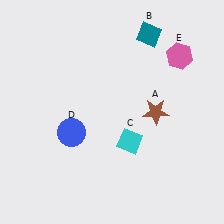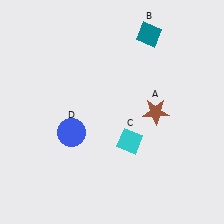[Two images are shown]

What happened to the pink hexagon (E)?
The pink hexagon (E) was removed in Image 2. It was in the top-right area of Image 1.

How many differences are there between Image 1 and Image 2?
There is 1 difference between the two images.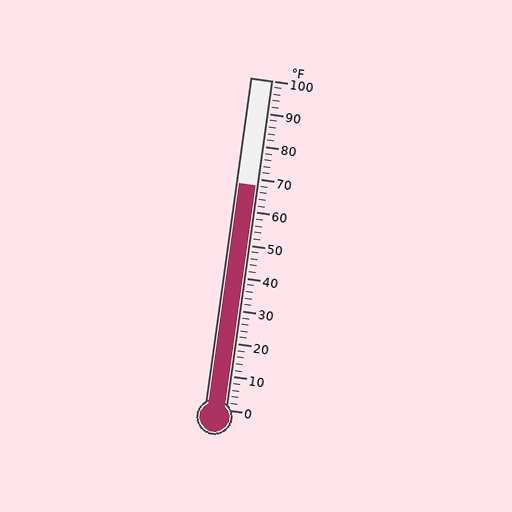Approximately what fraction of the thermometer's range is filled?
The thermometer is filled to approximately 70% of its range.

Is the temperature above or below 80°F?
The temperature is below 80°F.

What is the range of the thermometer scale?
The thermometer scale ranges from 0°F to 100°F.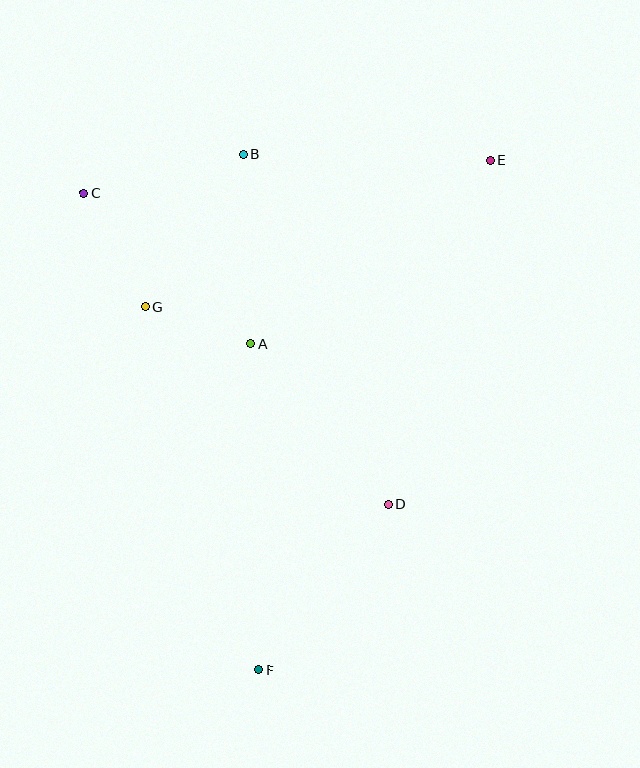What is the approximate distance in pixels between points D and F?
The distance between D and F is approximately 211 pixels.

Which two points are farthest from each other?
Points E and F are farthest from each other.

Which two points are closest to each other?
Points A and G are closest to each other.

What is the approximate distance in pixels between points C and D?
The distance between C and D is approximately 435 pixels.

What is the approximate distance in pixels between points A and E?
The distance between A and E is approximately 302 pixels.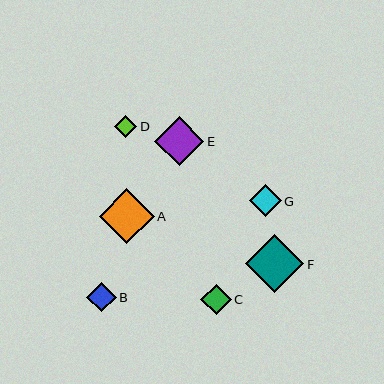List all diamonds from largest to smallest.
From largest to smallest: F, A, E, G, C, B, D.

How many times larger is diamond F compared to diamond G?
Diamond F is approximately 1.8 times the size of diamond G.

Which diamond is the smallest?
Diamond D is the smallest with a size of approximately 22 pixels.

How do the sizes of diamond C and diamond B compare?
Diamond C and diamond B are approximately the same size.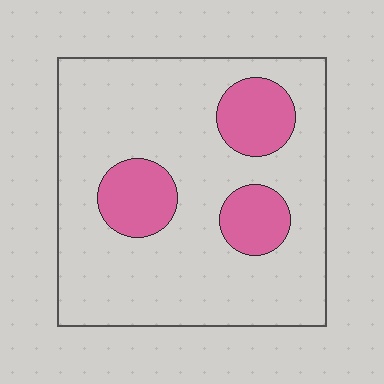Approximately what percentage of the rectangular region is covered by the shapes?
Approximately 20%.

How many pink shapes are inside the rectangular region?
3.